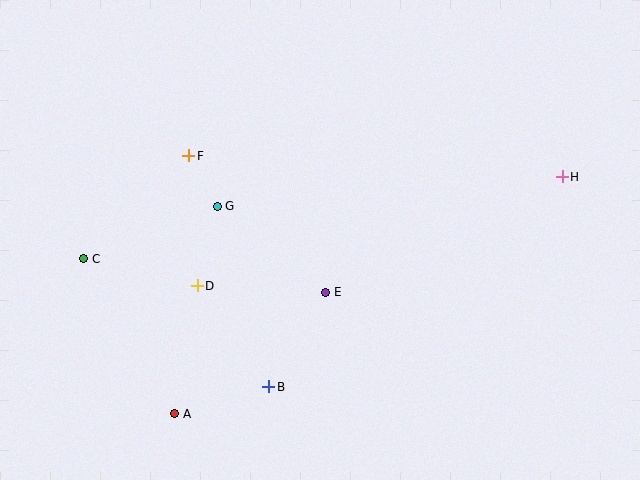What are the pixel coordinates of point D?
Point D is at (197, 286).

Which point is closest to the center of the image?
Point E at (326, 292) is closest to the center.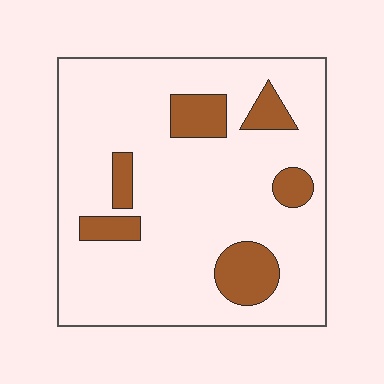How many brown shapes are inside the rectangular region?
6.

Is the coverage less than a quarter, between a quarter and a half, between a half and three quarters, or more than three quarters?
Less than a quarter.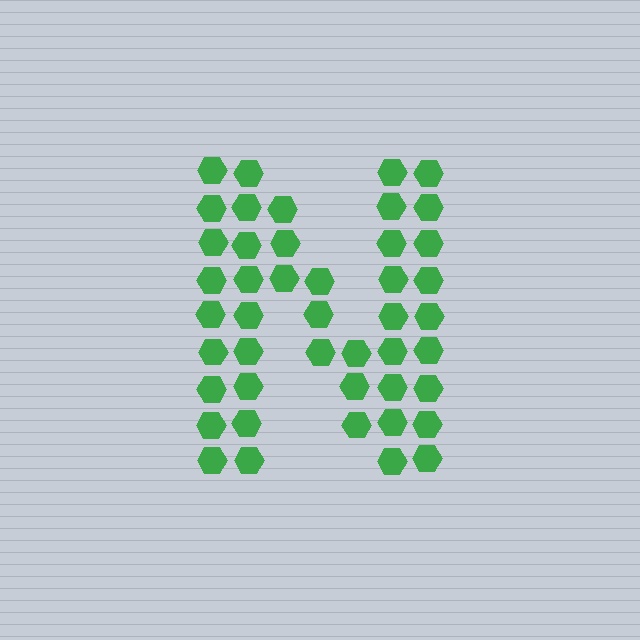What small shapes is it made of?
It is made of small hexagons.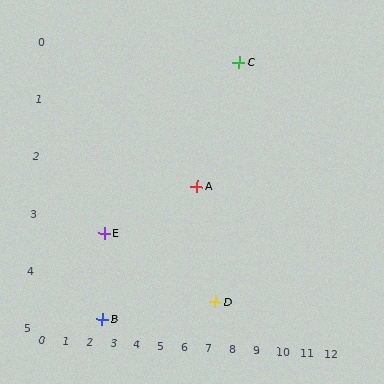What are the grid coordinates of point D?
Point D is at approximately (7.2, 4.4).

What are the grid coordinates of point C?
Point C is at approximately (7.7, 0.2).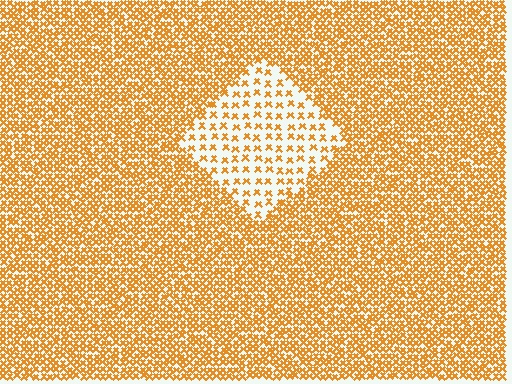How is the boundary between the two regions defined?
The boundary is defined by a change in element density (approximately 2.7x ratio). All elements are the same color, size, and shape.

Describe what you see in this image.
The image contains small orange elements arranged at two different densities. A diamond-shaped region is visible where the elements are less densely packed than the surrounding area.